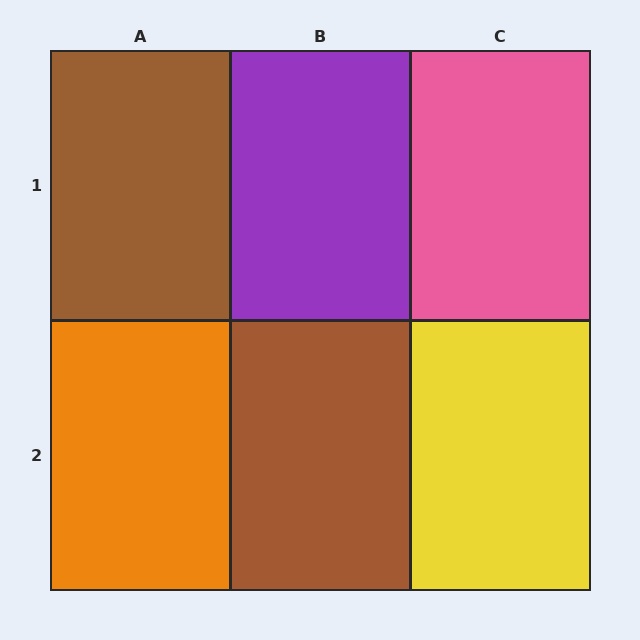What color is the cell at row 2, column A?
Orange.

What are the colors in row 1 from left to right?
Brown, purple, pink.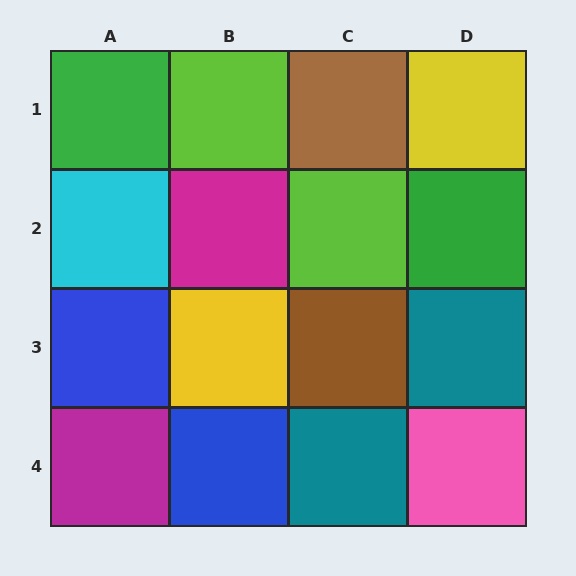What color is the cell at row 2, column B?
Magenta.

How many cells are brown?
2 cells are brown.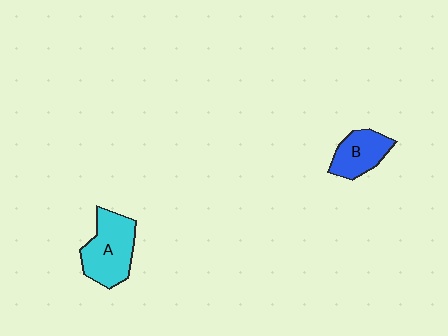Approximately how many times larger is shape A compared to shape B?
Approximately 1.4 times.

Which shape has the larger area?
Shape A (cyan).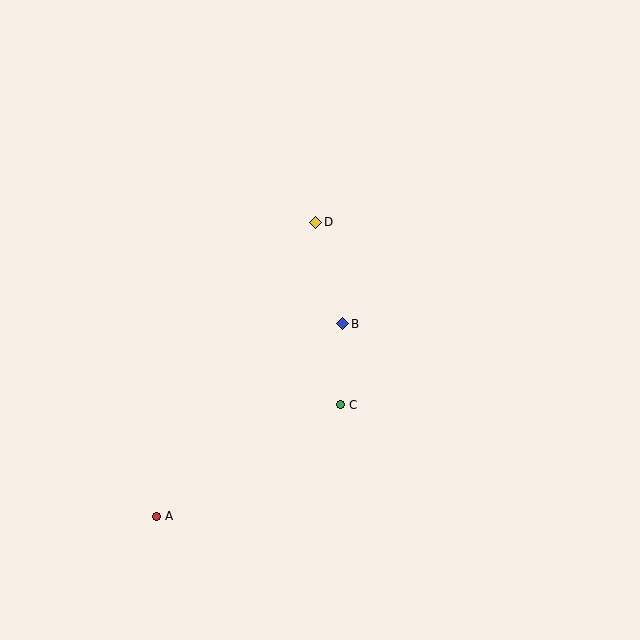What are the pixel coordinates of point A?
Point A is at (157, 516).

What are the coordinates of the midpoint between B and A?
The midpoint between B and A is at (250, 420).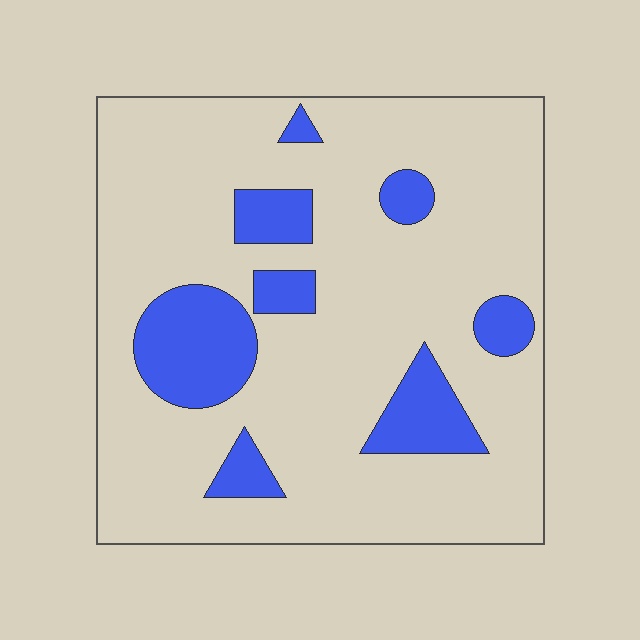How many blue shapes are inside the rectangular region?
8.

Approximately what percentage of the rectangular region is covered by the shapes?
Approximately 20%.